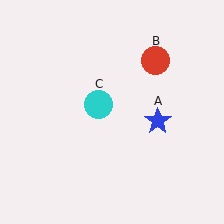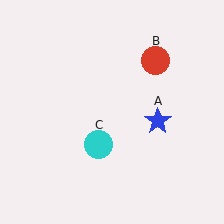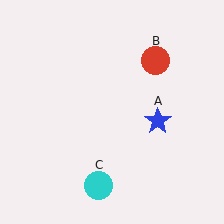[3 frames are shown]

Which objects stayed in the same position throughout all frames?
Blue star (object A) and red circle (object B) remained stationary.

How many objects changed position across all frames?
1 object changed position: cyan circle (object C).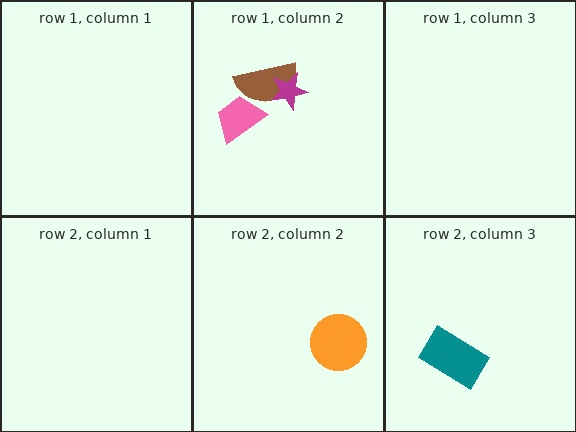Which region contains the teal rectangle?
The row 2, column 3 region.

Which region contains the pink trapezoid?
The row 1, column 2 region.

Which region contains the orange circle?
The row 2, column 2 region.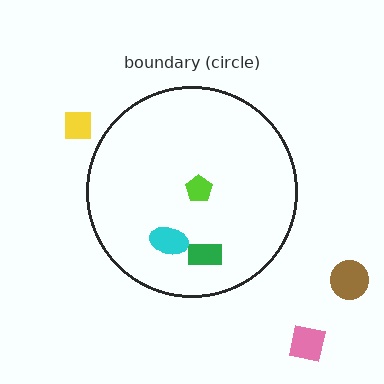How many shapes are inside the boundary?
3 inside, 3 outside.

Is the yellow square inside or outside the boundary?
Outside.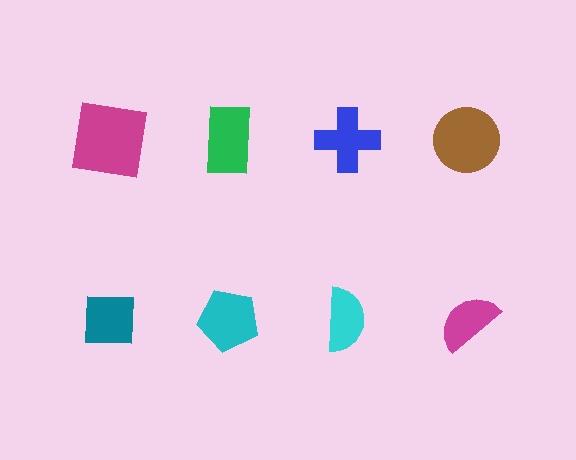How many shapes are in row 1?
4 shapes.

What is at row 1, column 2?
A green rectangle.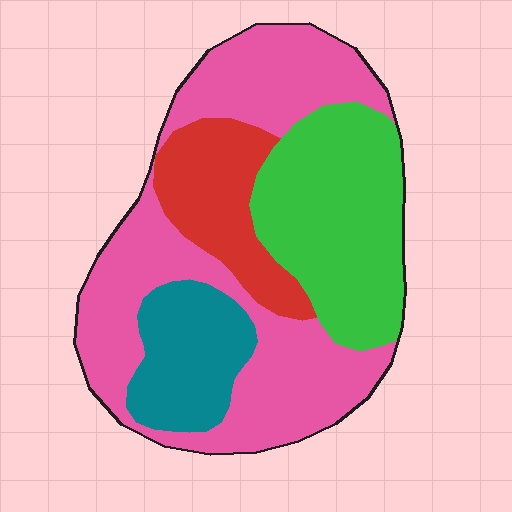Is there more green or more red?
Green.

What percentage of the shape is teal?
Teal takes up about one eighth (1/8) of the shape.